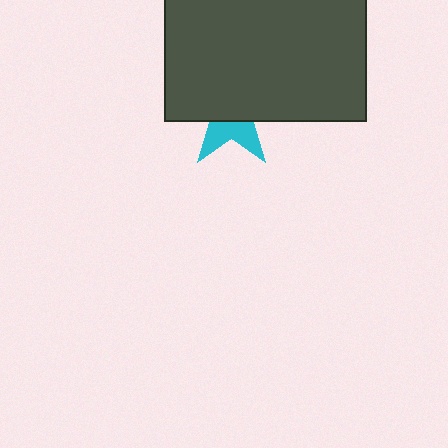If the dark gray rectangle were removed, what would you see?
You would see the complete cyan star.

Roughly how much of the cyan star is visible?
A small part of it is visible (roughly 38%).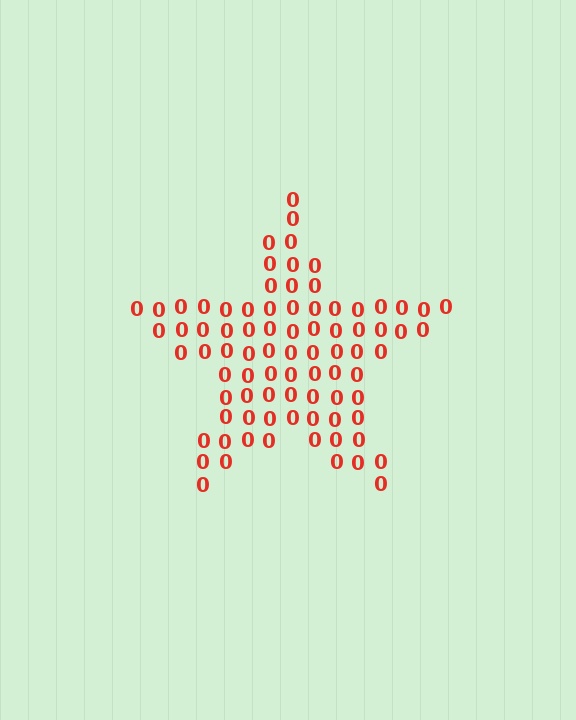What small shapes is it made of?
It is made of small digit 0's.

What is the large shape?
The large shape is a star.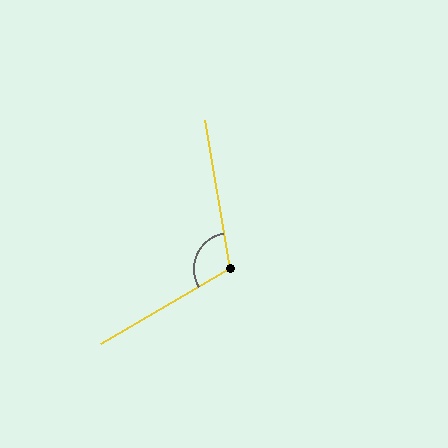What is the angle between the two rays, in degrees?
Approximately 111 degrees.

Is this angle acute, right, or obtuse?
It is obtuse.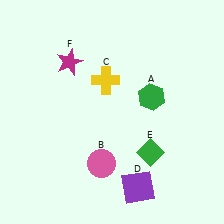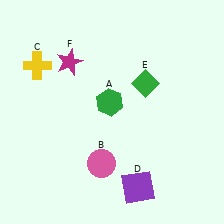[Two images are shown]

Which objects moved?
The objects that moved are: the green hexagon (A), the yellow cross (C), the green diamond (E).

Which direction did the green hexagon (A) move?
The green hexagon (A) moved left.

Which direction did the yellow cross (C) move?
The yellow cross (C) moved left.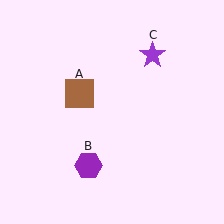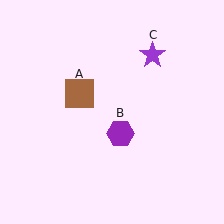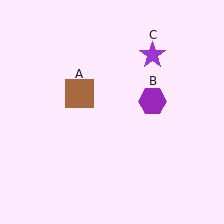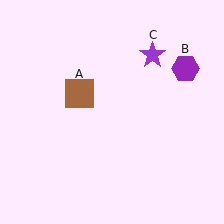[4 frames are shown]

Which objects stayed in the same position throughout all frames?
Brown square (object A) and purple star (object C) remained stationary.